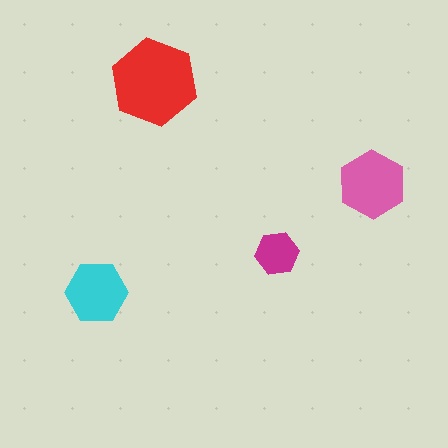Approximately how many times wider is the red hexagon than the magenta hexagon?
About 2 times wider.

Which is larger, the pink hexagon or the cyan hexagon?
The pink one.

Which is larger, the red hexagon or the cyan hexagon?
The red one.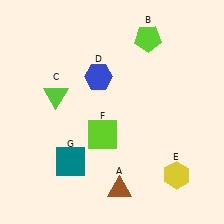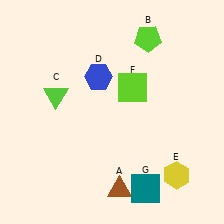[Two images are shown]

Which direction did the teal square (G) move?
The teal square (G) moved right.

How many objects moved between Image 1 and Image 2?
2 objects moved between the two images.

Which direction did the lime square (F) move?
The lime square (F) moved up.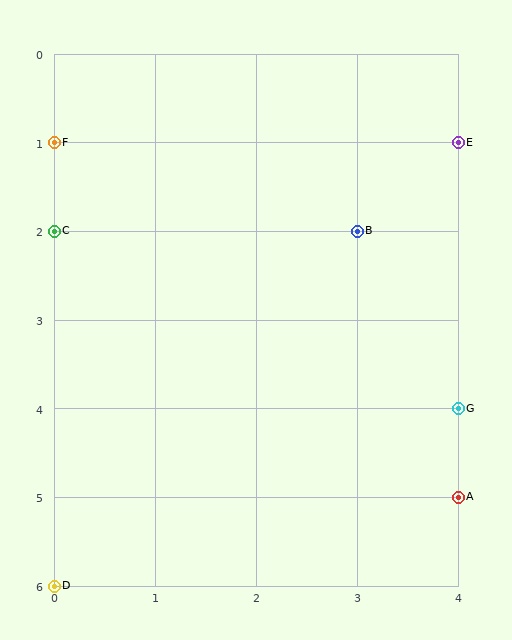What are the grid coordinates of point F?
Point F is at grid coordinates (0, 1).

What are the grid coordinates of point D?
Point D is at grid coordinates (0, 6).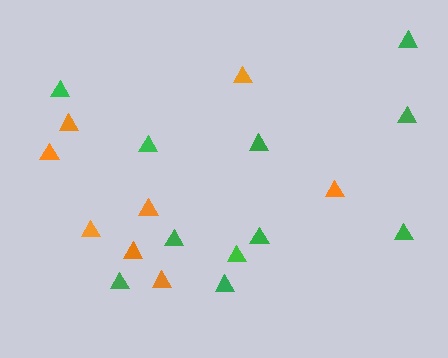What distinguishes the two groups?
There are 2 groups: one group of orange triangles (8) and one group of green triangles (11).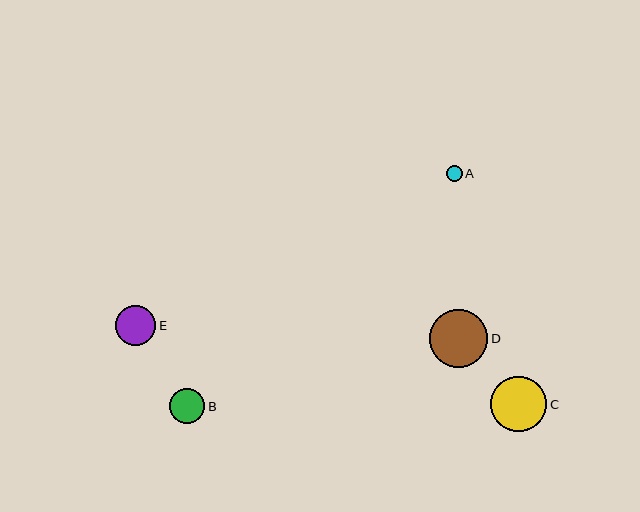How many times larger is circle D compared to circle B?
Circle D is approximately 1.7 times the size of circle B.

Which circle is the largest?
Circle D is the largest with a size of approximately 58 pixels.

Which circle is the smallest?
Circle A is the smallest with a size of approximately 15 pixels.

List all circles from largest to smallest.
From largest to smallest: D, C, E, B, A.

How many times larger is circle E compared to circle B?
Circle E is approximately 1.1 times the size of circle B.